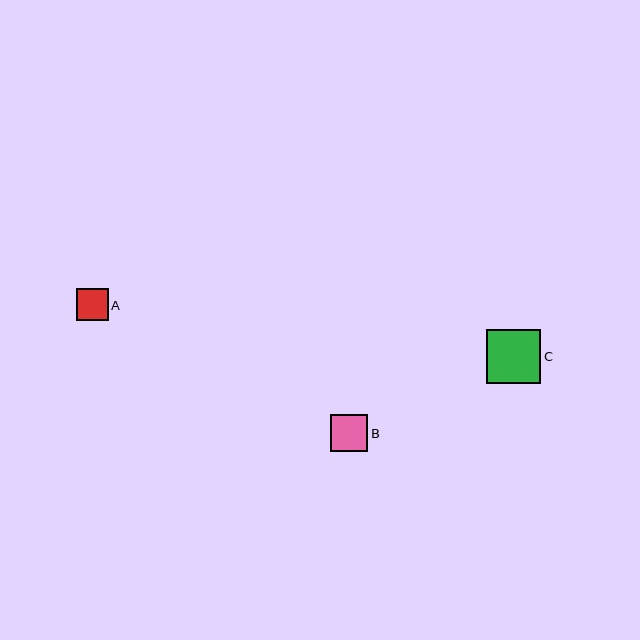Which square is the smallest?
Square A is the smallest with a size of approximately 32 pixels.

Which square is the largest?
Square C is the largest with a size of approximately 54 pixels.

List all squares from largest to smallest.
From largest to smallest: C, B, A.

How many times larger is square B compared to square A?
Square B is approximately 1.2 times the size of square A.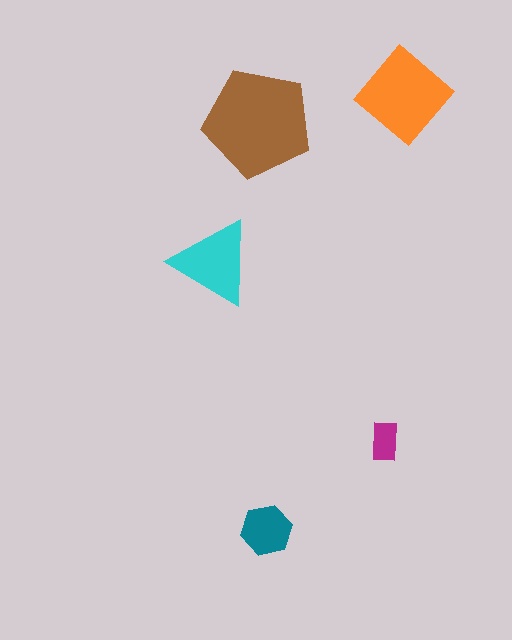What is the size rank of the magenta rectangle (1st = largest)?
5th.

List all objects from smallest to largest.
The magenta rectangle, the teal hexagon, the cyan triangle, the orange diamond, the brown pentagon.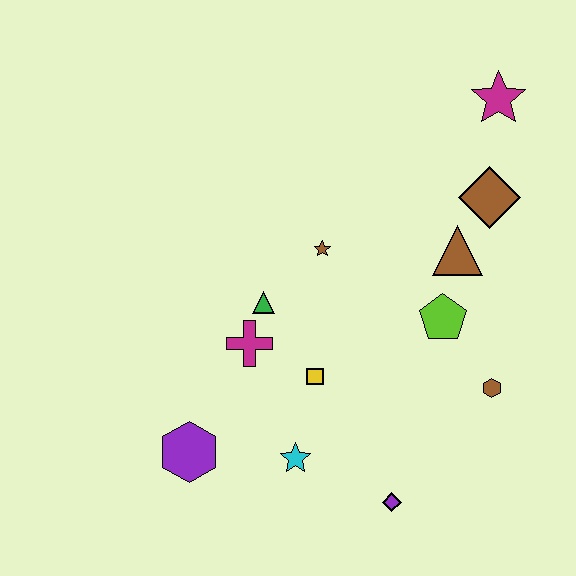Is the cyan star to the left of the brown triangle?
Yes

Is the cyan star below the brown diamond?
Yes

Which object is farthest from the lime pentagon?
The purple hexagon is farthest from the lime pentagon.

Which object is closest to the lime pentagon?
The brown triangle is closest to the lime pentagon.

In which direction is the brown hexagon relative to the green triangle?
The brown hexagon is to the right of the green triangle.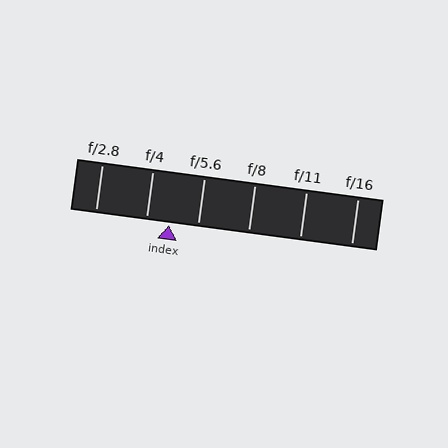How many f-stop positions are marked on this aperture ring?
There are 6 f-stop positions marked.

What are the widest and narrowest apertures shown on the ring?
The widest aperture shown is f/2.8 and the narrowest is f/16.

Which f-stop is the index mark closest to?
The index mark is closest to f/4.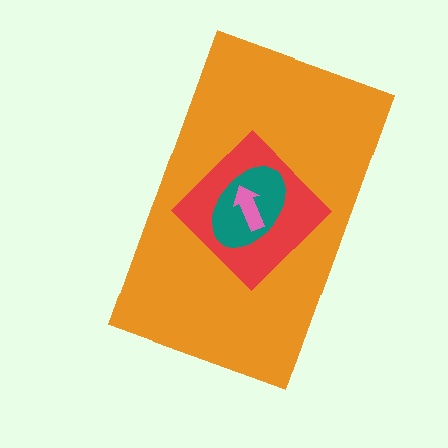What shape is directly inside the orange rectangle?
The red diamond.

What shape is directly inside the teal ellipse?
The pink arrow.